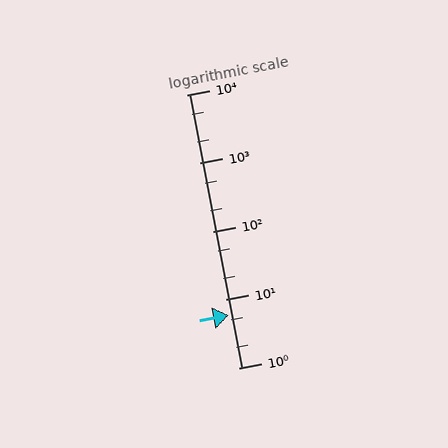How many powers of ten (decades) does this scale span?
The scale spans 4 decades, from 1 to 10000.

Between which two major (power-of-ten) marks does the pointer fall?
The pointer is between 1 and 10.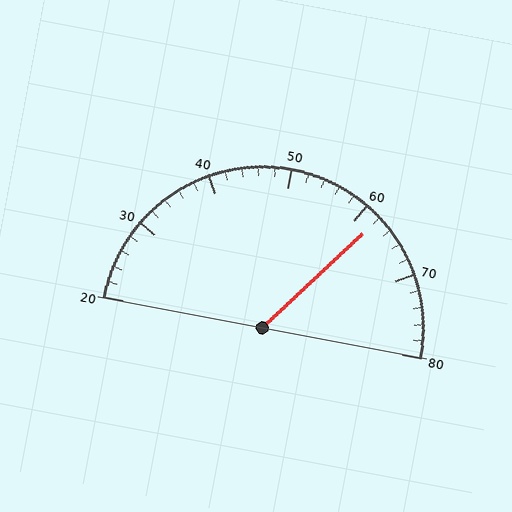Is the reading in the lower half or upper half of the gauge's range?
The reading is in the upper half of the range (20 to 80).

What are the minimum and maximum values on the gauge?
The gauge ranges from 20 to 80.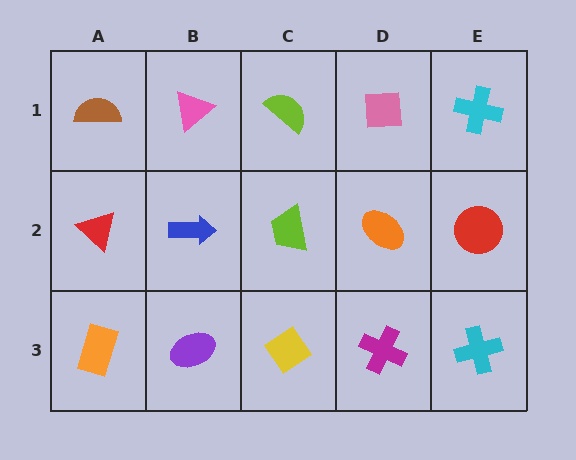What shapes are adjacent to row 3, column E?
A red circle (row 2, column E), a magenta cross (row 3, column D).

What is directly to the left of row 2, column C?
A blue arrow.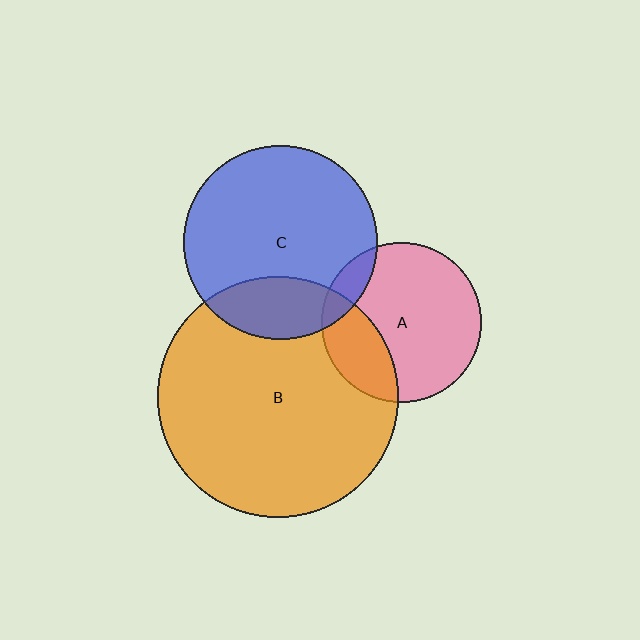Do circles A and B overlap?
Yes.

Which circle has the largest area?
Circle B (orange).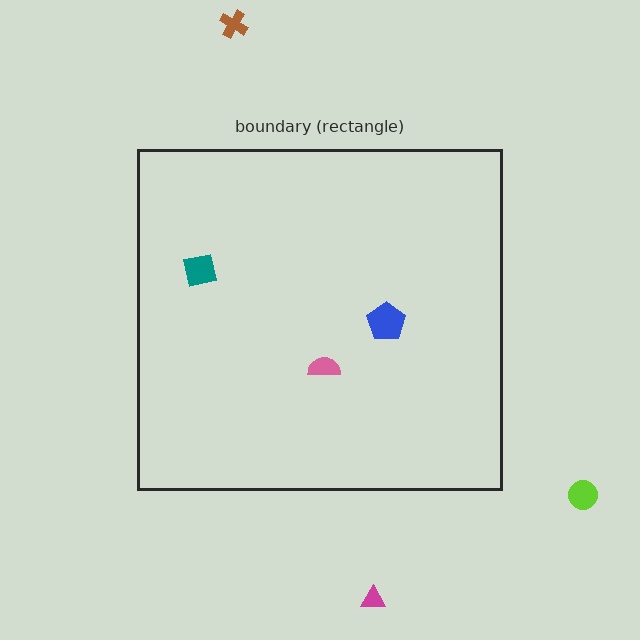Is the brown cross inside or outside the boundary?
Outside.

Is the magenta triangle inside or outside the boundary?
Outside.